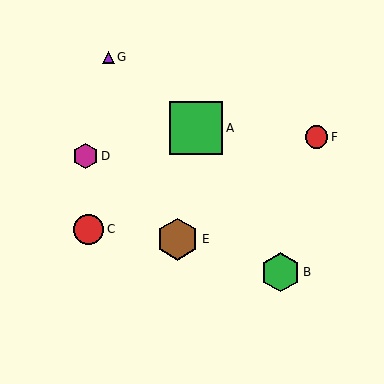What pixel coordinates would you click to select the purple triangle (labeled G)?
Click at (108, 57) to select the purple triangle G.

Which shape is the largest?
The green square (labeled A) is the largest.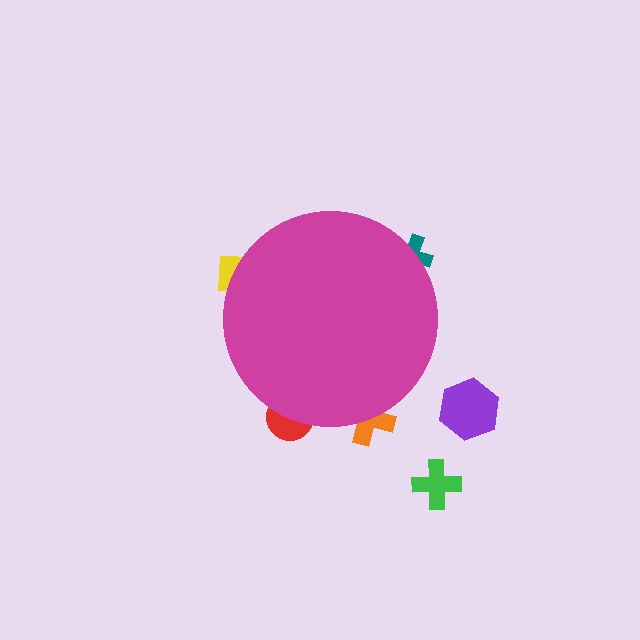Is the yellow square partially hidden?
Yes, the yellow square is partially hidden behind the magenta circle.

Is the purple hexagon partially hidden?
No, the purple hexagon is fully visible.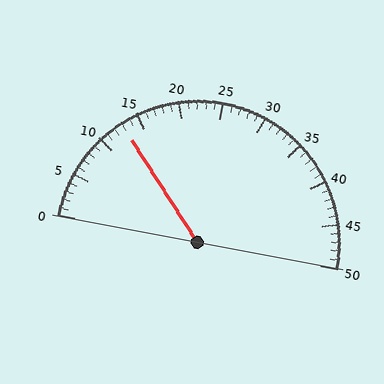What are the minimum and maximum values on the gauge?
The gauge ranges from 0 to 50.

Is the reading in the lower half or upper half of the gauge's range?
The reading is in the lower half of the range (0 to 50).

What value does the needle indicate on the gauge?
The needle indicates approximately 13.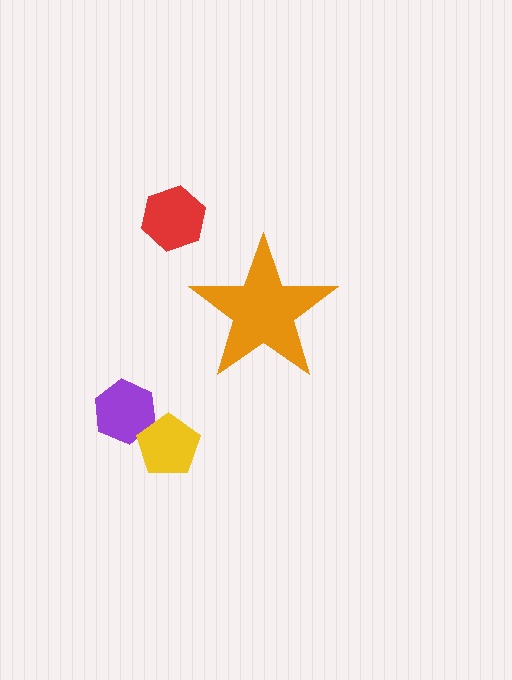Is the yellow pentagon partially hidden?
No, the yellow pentagon is fully visible.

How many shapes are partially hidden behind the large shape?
0 shapes are partially hidden.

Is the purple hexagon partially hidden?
No, the purple hexagon is fully visible.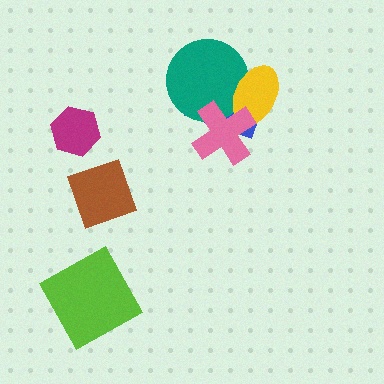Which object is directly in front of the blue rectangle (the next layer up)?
The teal circle is directly in front of the blue rectangle.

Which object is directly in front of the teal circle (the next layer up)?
The yellow ellipse is directly in front of the teal circle.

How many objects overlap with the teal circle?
3 objects overlap with the teal circle.